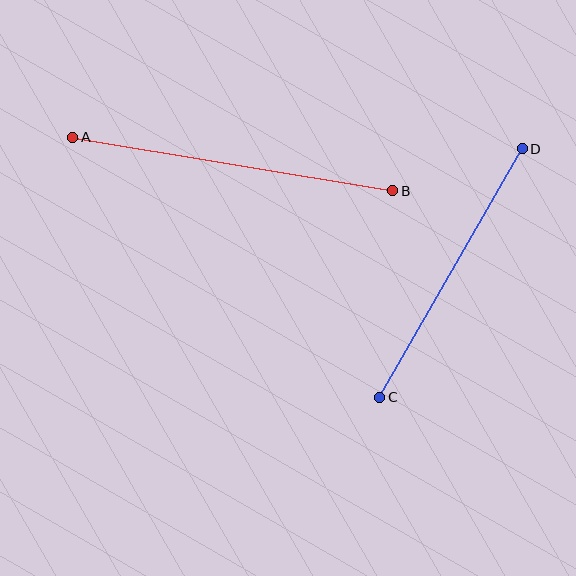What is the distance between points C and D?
The distance is approximately 287 pixels.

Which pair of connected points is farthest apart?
Points A and B are farthest apart.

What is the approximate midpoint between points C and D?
The midpoint is at approximately (451, 273) pixels.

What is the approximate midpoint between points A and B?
The midpoint is at approximately (233, 164) pixels.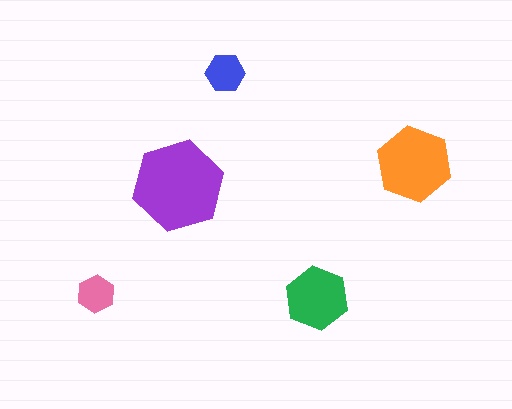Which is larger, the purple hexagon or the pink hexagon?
The purple one.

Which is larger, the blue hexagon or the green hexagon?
The green one.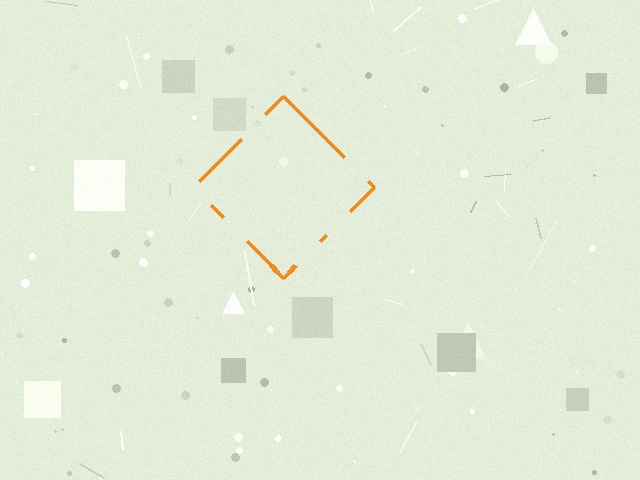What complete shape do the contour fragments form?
The contour fragments form a diamond.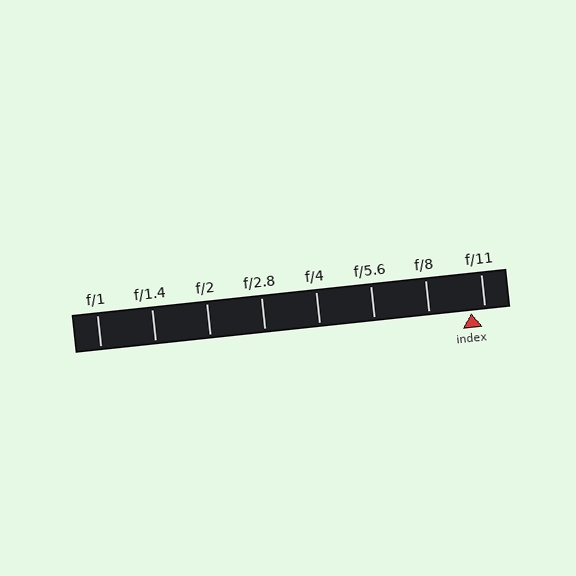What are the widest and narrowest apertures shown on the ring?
The widest aperture shown is f/1 and the narrowest is f/11.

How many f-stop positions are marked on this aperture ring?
There are 8 f-stop positions marked.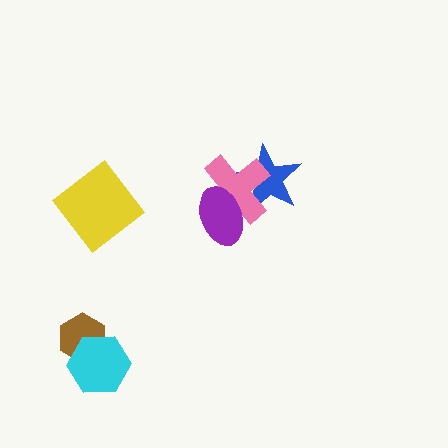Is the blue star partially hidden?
Yes, it is partially covered by another shape.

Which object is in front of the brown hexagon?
The cyan hexagon is in front of the brown hexagon.